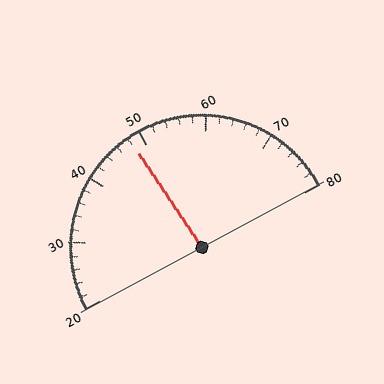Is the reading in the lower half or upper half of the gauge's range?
The reading is in the lower half of the range (20 to 80).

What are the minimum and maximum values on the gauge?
The gauge ranges from 20 to 80.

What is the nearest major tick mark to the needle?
The nearest major tick mark is 50.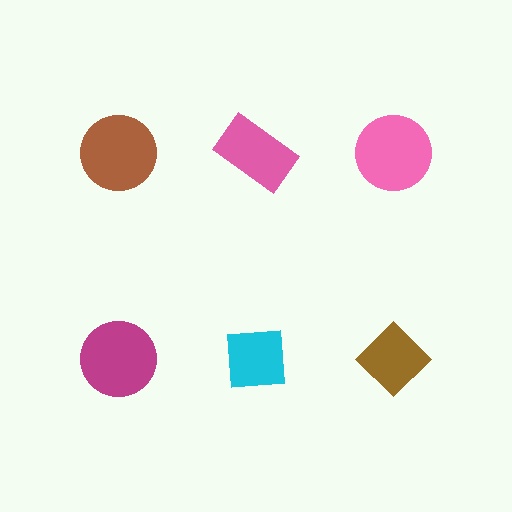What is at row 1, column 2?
A pink rectangle.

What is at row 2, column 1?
A magenta circle.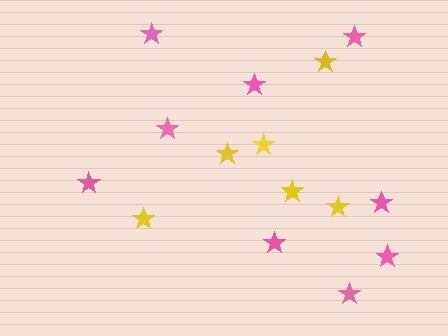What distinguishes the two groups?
There are 2 groups: one group of pink stars (9) and one group of yellow stars (6).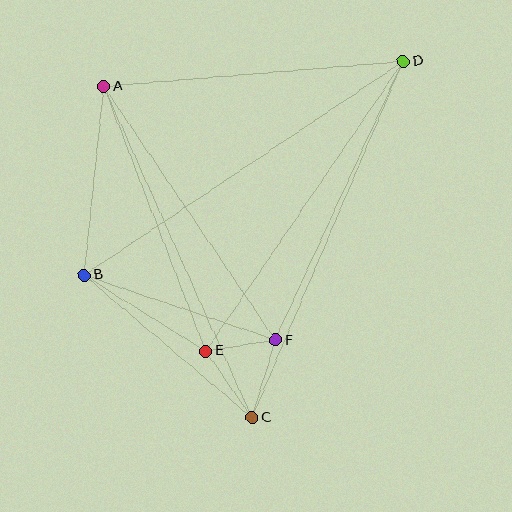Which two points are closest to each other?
Points E and F are closest to each other.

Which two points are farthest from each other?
Points C and D are farthest from each other.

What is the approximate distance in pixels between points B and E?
The distance between B and E is approximately 143 pixels.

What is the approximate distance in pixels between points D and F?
The distance between D and F is approximately 307 pixels.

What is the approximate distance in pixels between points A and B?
The distance between A and B is approximately 190 pixels.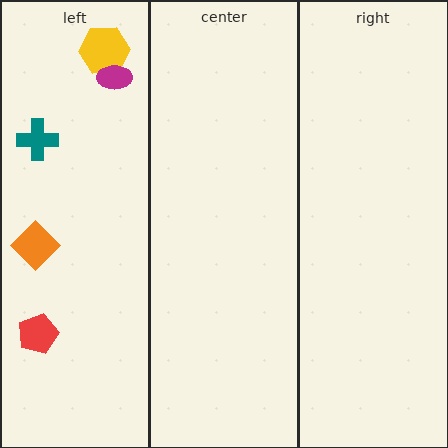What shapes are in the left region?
The orange diamond, the yellow hexagon, the teal cross, the red pentagon, the magenta ellipse.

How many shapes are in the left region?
5.